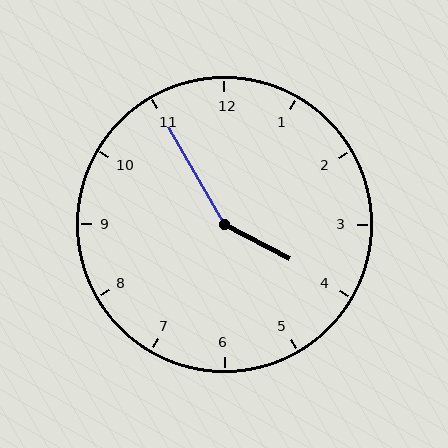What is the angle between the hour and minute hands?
Approximately 148 degrees.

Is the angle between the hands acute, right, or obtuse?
It is obtuse.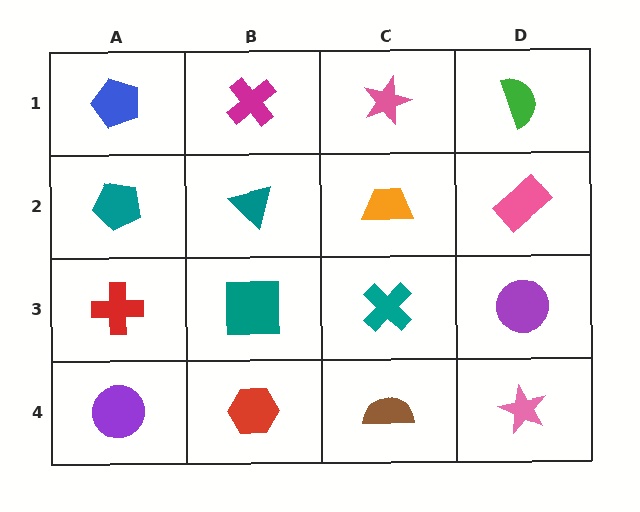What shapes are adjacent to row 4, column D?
A purple circle (row 3, column D), a brown semicircle (row 4, column C).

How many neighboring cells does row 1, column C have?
3.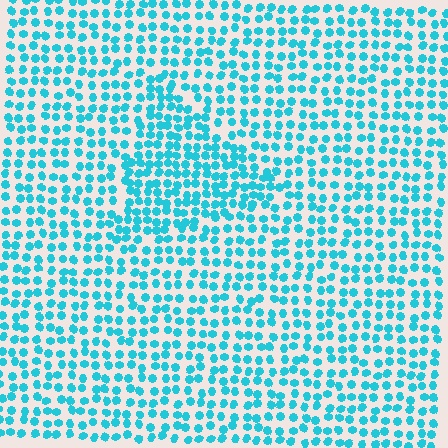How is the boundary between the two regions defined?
The boundary is defined by a change in element density (approximately 1.5x ratio). All elements are the same color, size, and shape.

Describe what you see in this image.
The image contains small cyan elements arranged at two different densities. A triangle-shaped region is visible where the elements are more densely packed than the surrounding area.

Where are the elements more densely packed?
The elements are more densely packed inside the triangle boundary.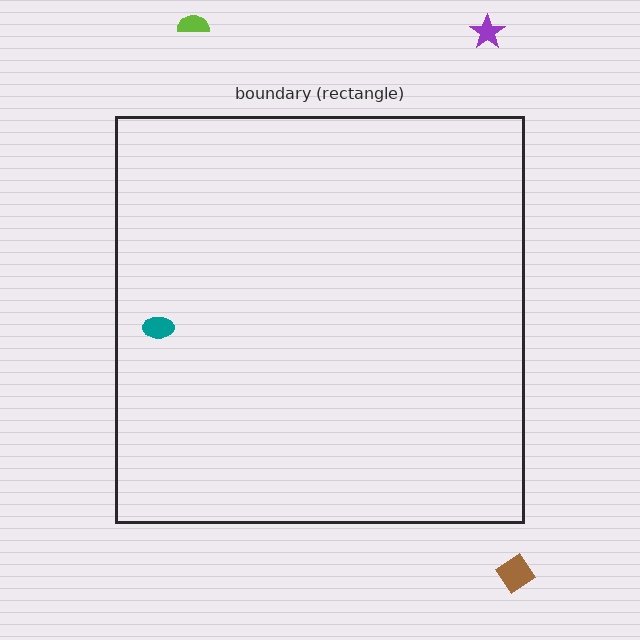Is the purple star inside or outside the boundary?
Outside.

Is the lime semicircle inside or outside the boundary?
Outside.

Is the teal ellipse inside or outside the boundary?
Inside.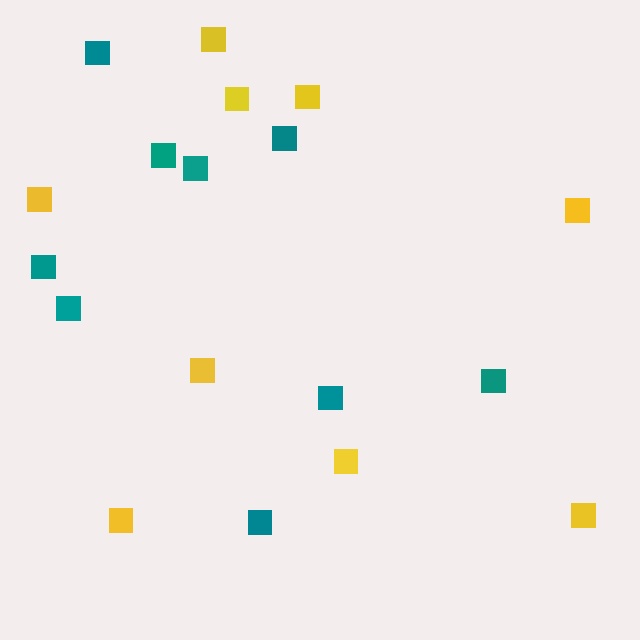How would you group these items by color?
There are 2 groups: one group of teal squares (9) and one group of yellow squares (9).